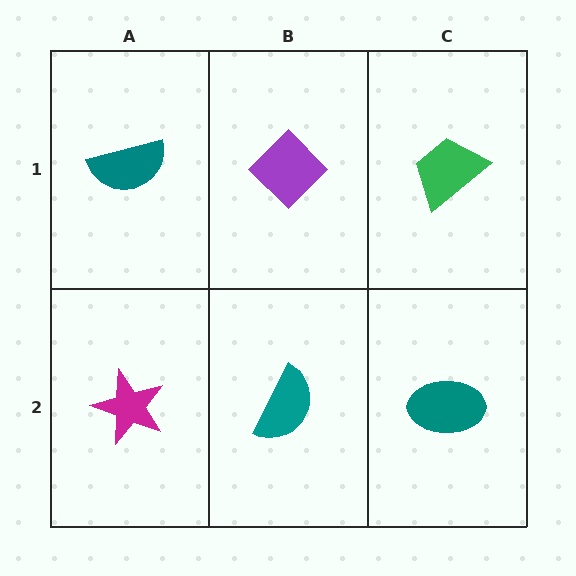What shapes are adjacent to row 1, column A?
A magenta star (row 2, column A), a purple diamond (row 1, column B).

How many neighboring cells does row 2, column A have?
2.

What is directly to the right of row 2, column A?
A teal semicircle.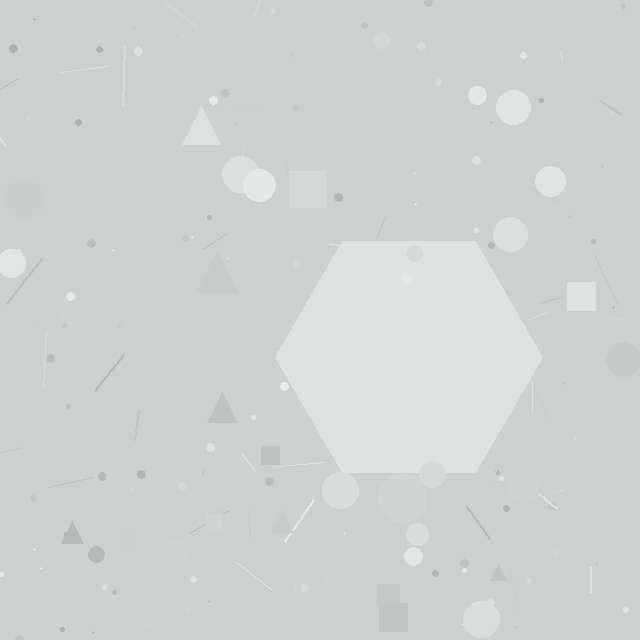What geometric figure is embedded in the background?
A hexagon is embedded in the background.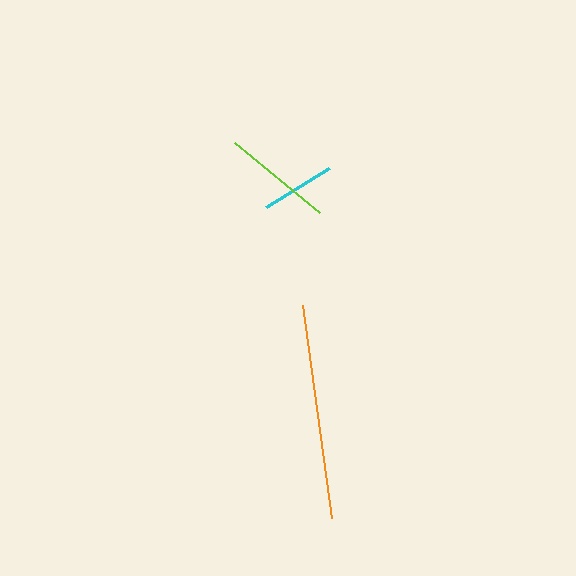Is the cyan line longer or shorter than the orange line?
The orange line is longer than the cyan line.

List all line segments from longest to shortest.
From longest to shortest: orange, lime, cyan.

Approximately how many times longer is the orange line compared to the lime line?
The orange line is approximately 2.0 times the length of the lime line.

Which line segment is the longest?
The orange line is the longest at approximately 215 pixels.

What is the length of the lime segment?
The lime segment is approximately 110 pixels long.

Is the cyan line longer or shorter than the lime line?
The lime line is longer than the cyan line.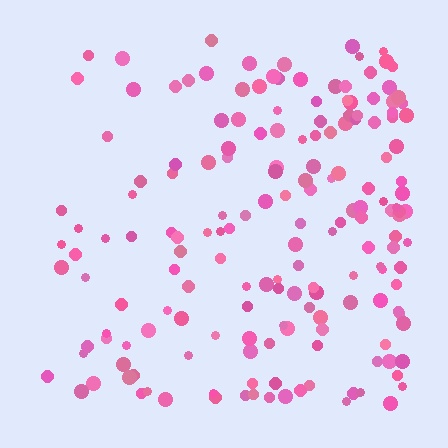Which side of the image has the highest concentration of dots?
The right.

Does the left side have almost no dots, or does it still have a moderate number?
Still a moderate number, just noticeably fewer than the right.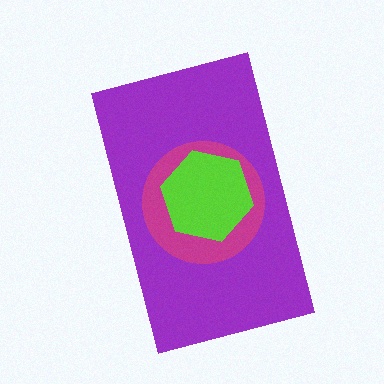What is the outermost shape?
The purple rectangle.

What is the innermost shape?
The lime hexagon.